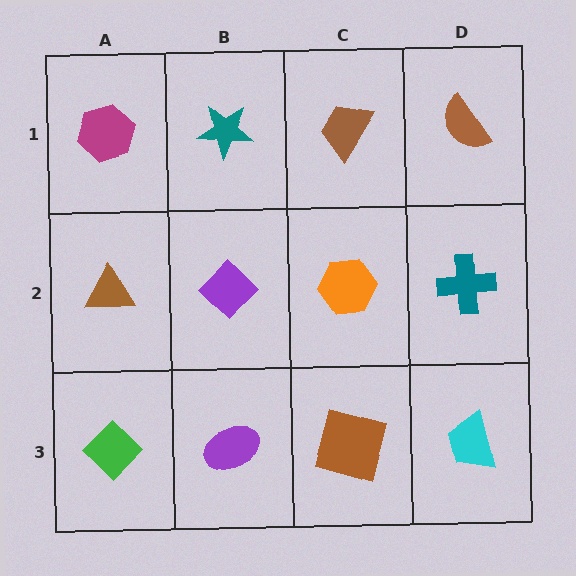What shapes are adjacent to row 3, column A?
A brown triangle (row 2, column A), a purple ellipse (row 3, column B).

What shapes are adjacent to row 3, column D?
A teal cross (row 2, column D), a brown square (row 3, column C).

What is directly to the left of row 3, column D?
A brown square.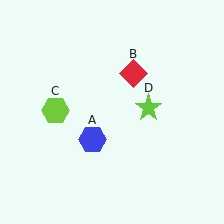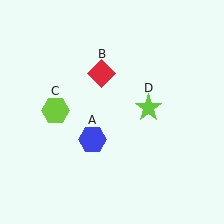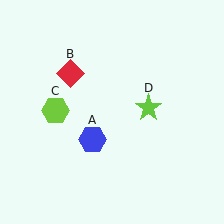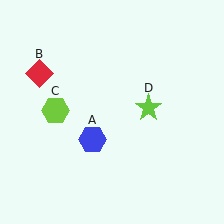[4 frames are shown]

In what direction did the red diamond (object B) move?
The red diamond (object B) moved left.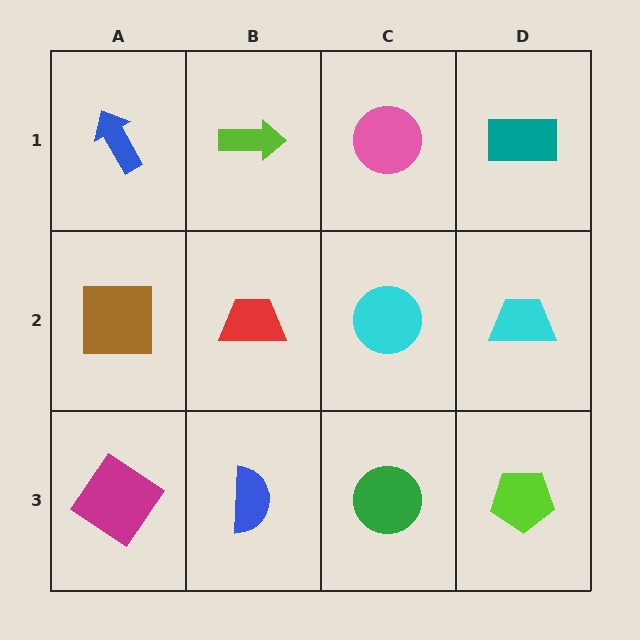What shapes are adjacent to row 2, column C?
A pink circle (row 1, column C), a green circle (row 3, column C), a red trapezoid (row 2, column B), a cyan trapezoid (row 2, column D).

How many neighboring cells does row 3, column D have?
2.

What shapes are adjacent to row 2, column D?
A teal rectangle (row 1, column D), a lime pentagon (row 3, column D), a cyan circle (row 2, column C).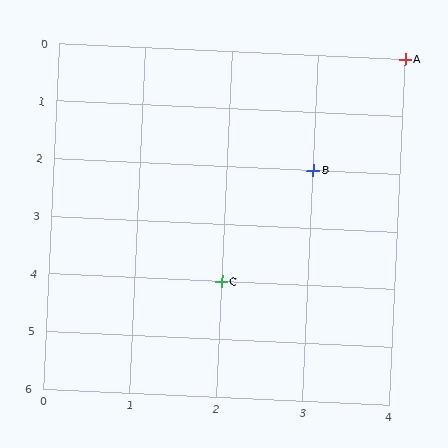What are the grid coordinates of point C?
Point C is at grid coordinates (2, 4).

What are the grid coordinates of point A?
Point A is at grid coordinates (4, 0).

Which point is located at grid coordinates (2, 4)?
Point C is at (2, 4).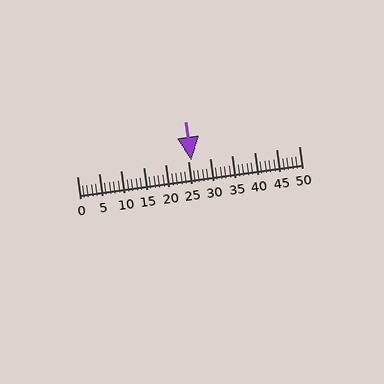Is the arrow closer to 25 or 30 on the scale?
The arrow is closer to 25.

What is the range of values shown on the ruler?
The ruler shows values from 0 to 50.